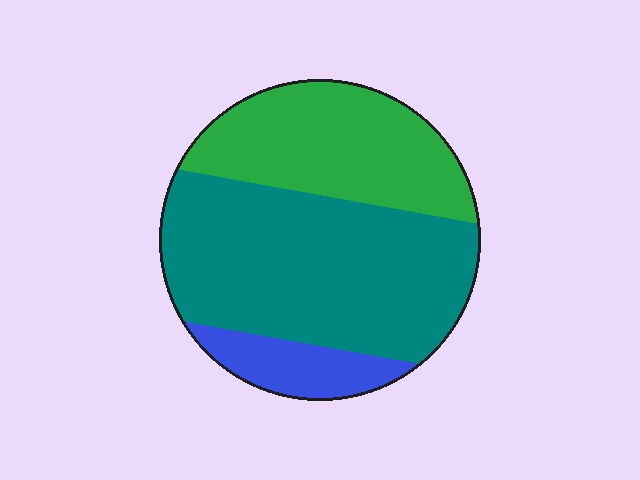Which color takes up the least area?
Blue, at roughly 10%.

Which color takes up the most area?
Teal, at roughly 55%.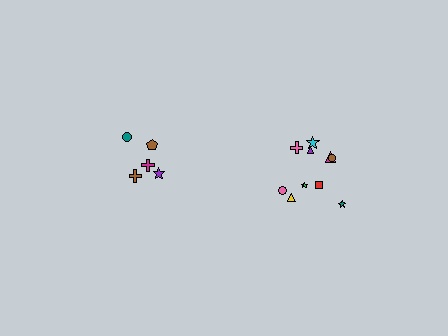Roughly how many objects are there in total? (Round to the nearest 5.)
Roughly 15 objects in total.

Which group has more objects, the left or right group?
The right group.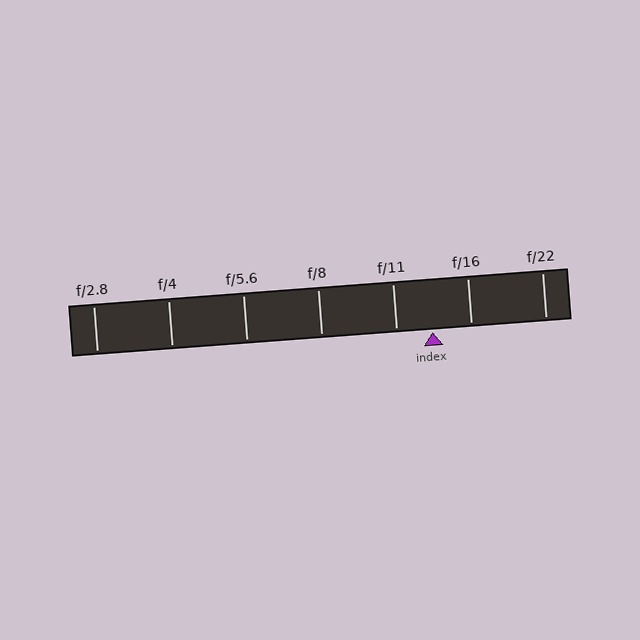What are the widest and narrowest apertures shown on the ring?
The widest aperture shown is f/2.8 and the narrowest is f/22.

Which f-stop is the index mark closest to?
The index mark is closest to f/11.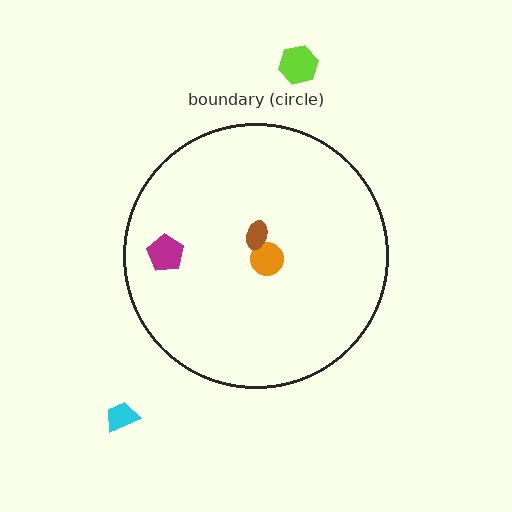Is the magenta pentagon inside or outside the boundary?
Inside.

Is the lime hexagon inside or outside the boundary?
Outside.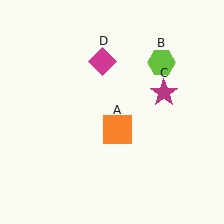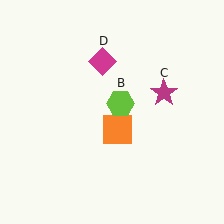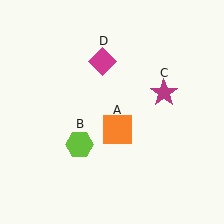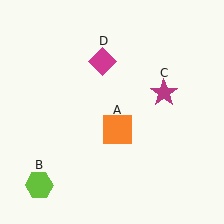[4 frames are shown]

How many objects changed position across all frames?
1 object changed position: lime hexagon (object B).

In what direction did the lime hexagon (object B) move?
The lime hexagon (object B) moved down and to the left.